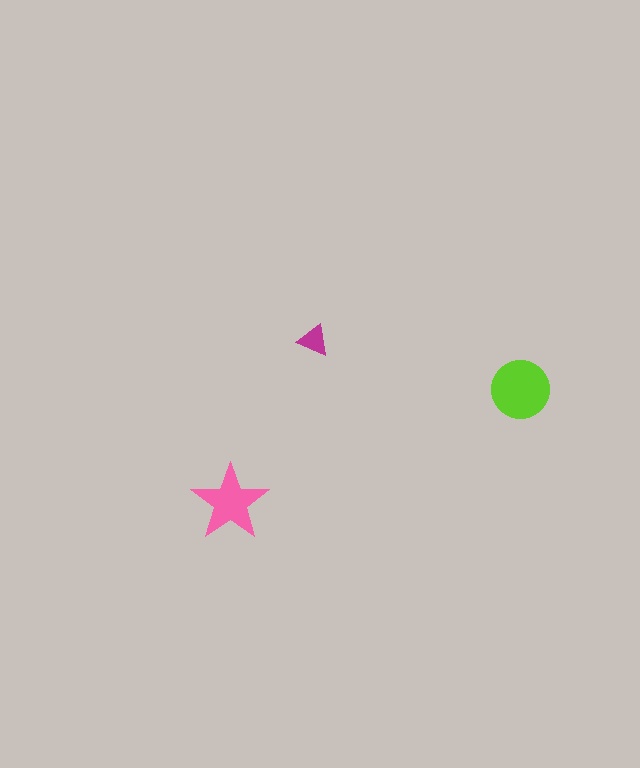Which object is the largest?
The lime circle.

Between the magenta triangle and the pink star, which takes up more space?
The pink star.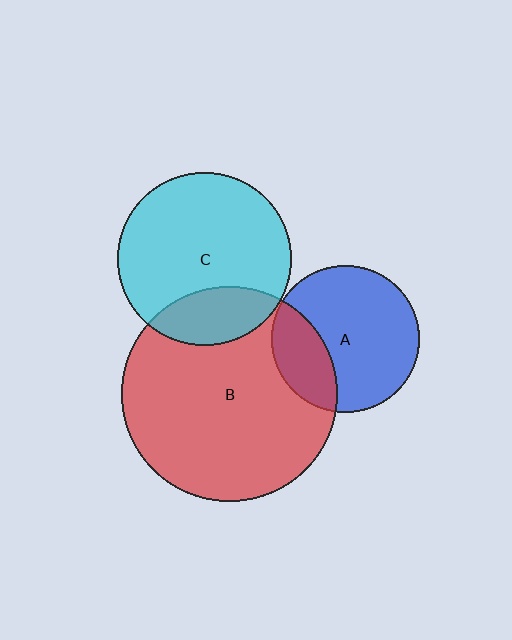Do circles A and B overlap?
Yes.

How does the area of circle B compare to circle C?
Approximately 1.5 times.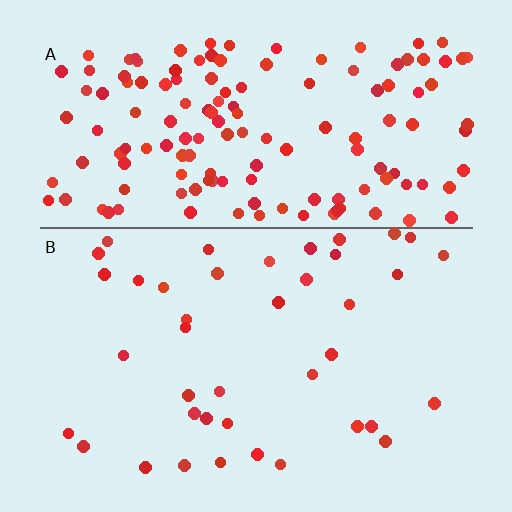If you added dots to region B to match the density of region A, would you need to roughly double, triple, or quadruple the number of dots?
Approximately quadruple.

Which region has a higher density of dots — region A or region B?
A (the top).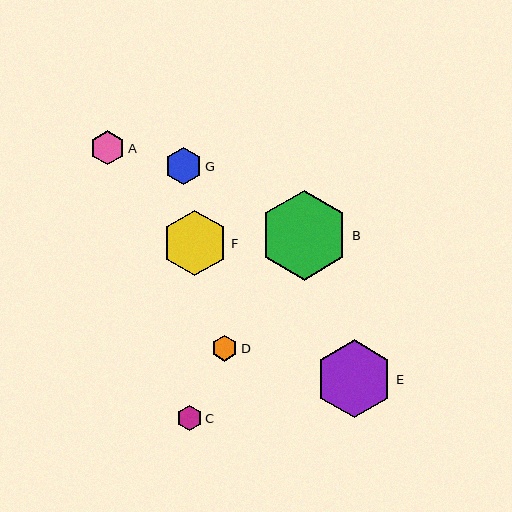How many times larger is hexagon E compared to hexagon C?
Hexagon E is approximately 3.0 times the size of hexagon C.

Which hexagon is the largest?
Hexagon B is the largest with a size of approximately 90 pixels.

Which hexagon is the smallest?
Hexagon C is the smallest with a size of approximately 26 pixels.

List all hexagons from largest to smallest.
From largest to smallest: B, E, F, G, A, D, C.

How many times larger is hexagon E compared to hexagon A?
Hexagon E is approximately 2.2 times the size of hexagon A.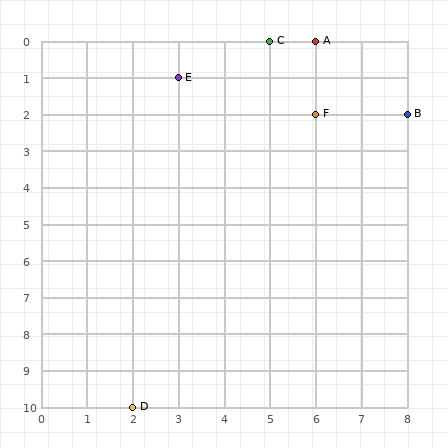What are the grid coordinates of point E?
Point E is at grid coordinates (3, 1).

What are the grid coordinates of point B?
Point B is at grid coordinates (8, 2).